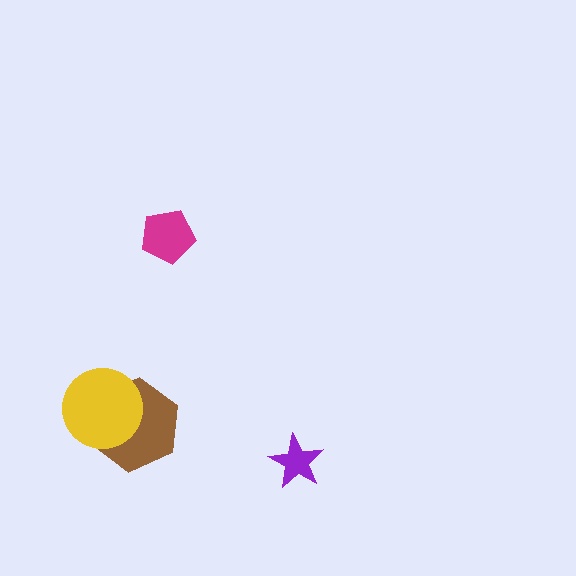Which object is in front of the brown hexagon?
The yellow circle is in front of the brown hexagon.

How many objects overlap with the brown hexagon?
1 object overlaps with the brown hexagon.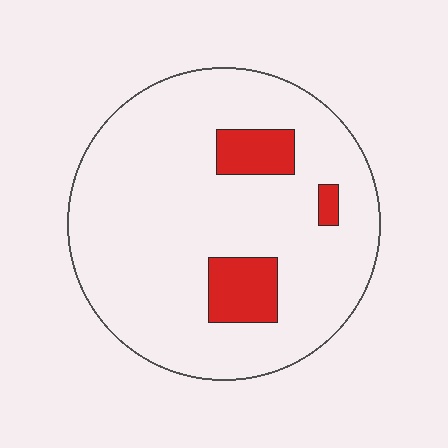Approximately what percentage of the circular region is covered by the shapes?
Approximately 10%.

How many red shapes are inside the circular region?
3.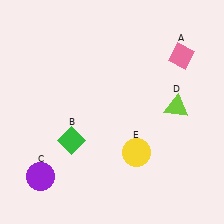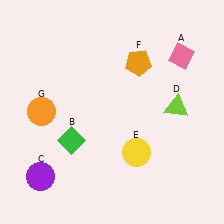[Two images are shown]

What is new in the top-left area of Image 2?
An orange circle (G) was added in the top-left area of Image 2.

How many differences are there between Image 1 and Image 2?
There are 2 differences between the two images.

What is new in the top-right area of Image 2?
An orange pentagon (F) was added in the top-right area of Image 2.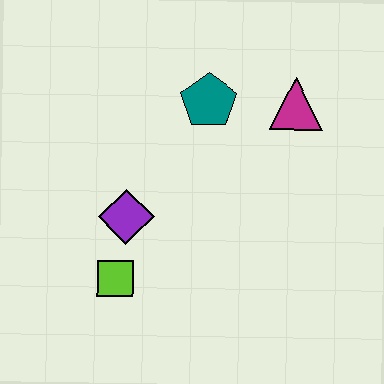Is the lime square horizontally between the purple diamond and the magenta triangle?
No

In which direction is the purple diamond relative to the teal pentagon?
The purple diamond is below the teal pentagon.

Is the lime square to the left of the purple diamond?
Yes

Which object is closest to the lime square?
The purple diamond is closest to the lime square.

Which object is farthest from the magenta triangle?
The lime square is farthest from the magenta triangle.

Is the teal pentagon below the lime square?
No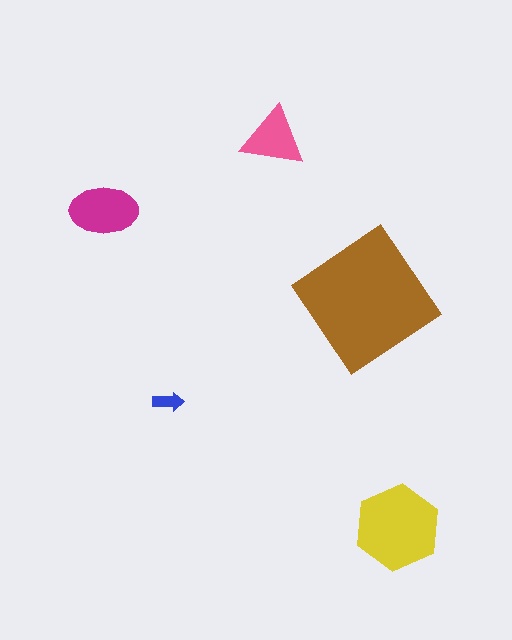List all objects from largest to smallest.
The brown diamond, the yellow hexagon, the magenta ellipse, the pink triangle, the blue arrow.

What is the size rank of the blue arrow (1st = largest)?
5th.